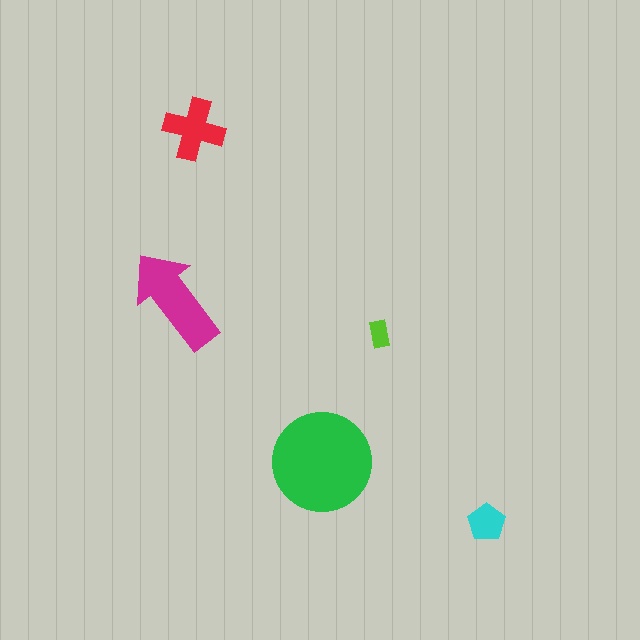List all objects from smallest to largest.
The lime rectangle, the cyan pentagon, the red cross, the magenta arrow, the green circle.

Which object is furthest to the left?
The magenta arrow is leftmost.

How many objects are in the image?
There are 5 objects in the image.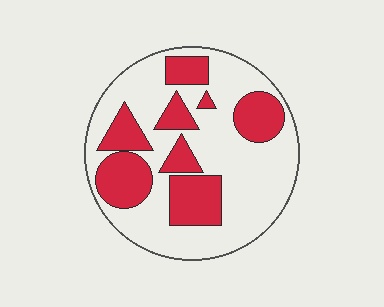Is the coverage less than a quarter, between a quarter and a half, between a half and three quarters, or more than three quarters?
Between a quarter and a half.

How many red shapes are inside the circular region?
8.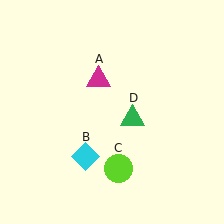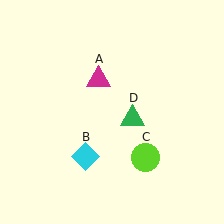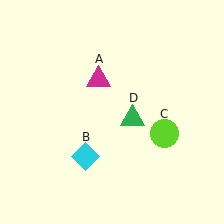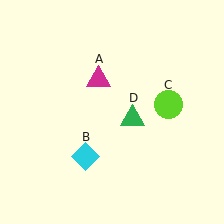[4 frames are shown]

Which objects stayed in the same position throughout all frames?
Magenta triangle (object A) and cyan diamond (object B) and green triangle (object D) remained stationary.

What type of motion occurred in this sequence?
The lime circle (object C) rotated counterclockwise around the center of the scene.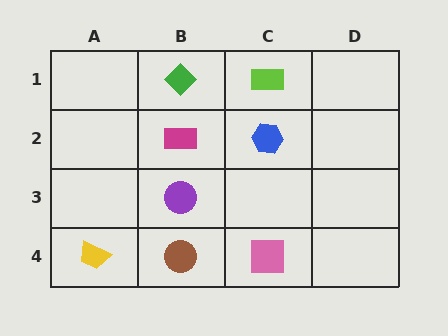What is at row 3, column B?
A purple circle.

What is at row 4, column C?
A pink square.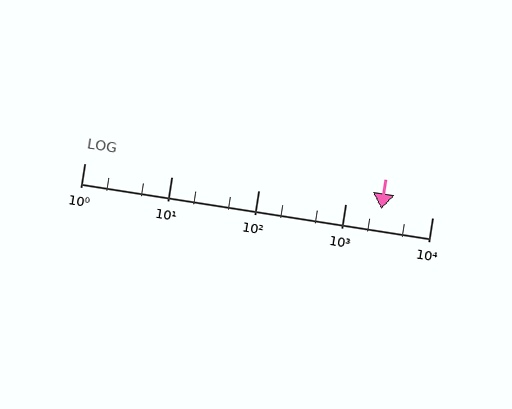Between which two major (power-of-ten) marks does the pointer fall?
The pointer is between 1000 and 10000.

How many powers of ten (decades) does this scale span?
The scale spans 4 decades, from 1 to 10000.